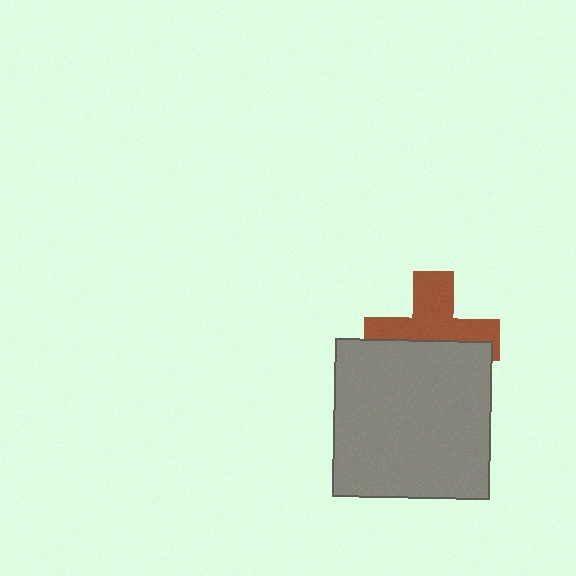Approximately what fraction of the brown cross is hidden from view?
Roughly 46% of the brown cross is hidden behind the gray square.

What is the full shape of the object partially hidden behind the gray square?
The partially hidden object is a brown cross.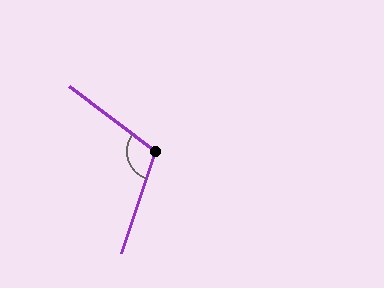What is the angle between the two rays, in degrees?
Approximately 109 degrees.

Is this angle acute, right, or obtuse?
It is obtuse.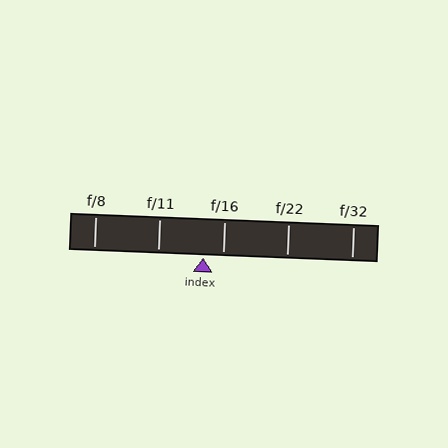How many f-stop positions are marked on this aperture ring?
There are 5 f-stop positions marked.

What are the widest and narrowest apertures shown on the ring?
The widest aperture shown is f/8 and the narrowest is f/32.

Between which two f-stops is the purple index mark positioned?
The index mark is between f/11 and f/16.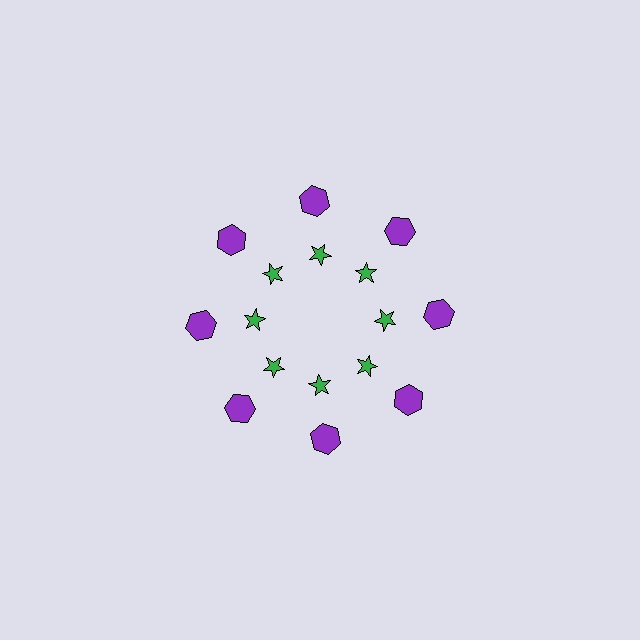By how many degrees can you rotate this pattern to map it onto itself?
The pattern maps onto itself every 45 degrees of rotation.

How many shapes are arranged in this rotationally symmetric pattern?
There are 16 shapes, arranged in 8 groups of 2.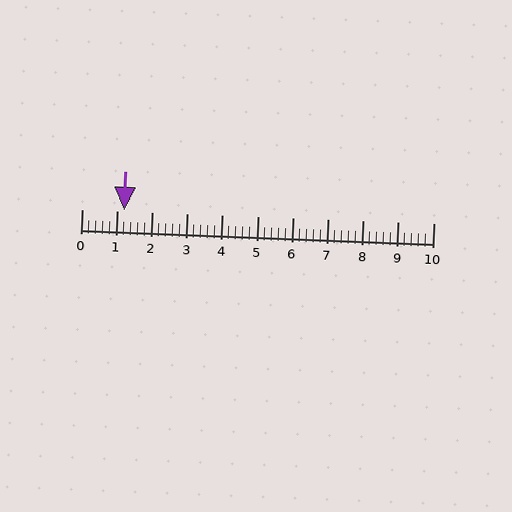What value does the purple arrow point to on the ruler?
The purple arrow points to approximately 1.2.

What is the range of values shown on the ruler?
The ruler shows values from 0 to 10.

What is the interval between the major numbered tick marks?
The major tick marks are spaced 1 units apart.